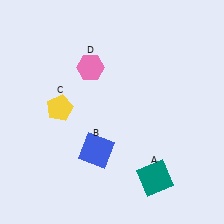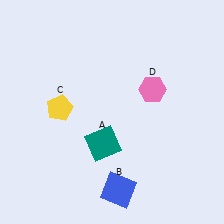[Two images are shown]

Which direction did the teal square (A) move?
The teal square (A) moved left.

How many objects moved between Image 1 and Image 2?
3 objects moved between the two images.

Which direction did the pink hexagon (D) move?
The pink hexagon (D) moved right.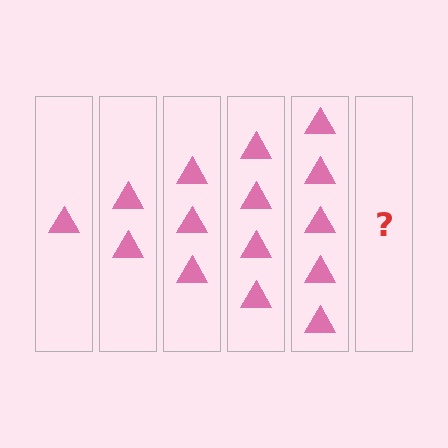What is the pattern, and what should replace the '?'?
The pattern is that each step adds one more triangle. The '?' should be 6 triangles.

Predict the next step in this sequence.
The next step is 6 triangles.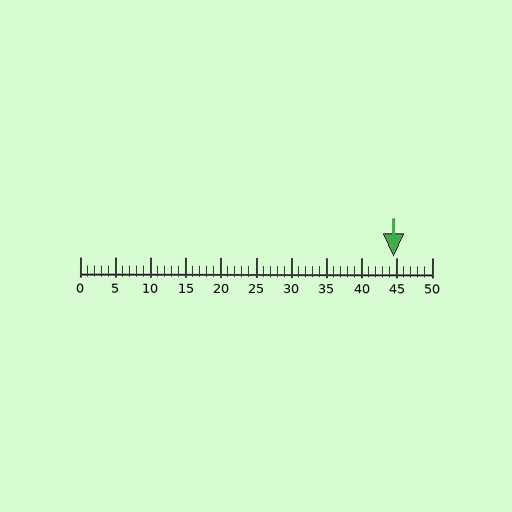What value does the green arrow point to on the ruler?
The green arrow points to approximately 45.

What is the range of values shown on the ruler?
The ruler shows values from 0 to 50.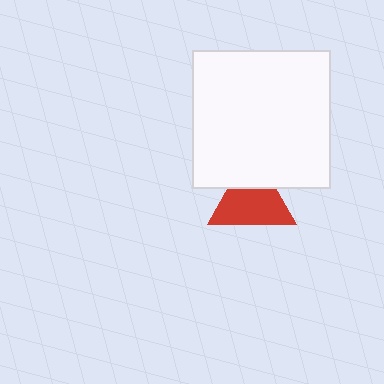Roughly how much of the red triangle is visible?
Most of it is visible (roughly 70%).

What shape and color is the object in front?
The object in front is a white square.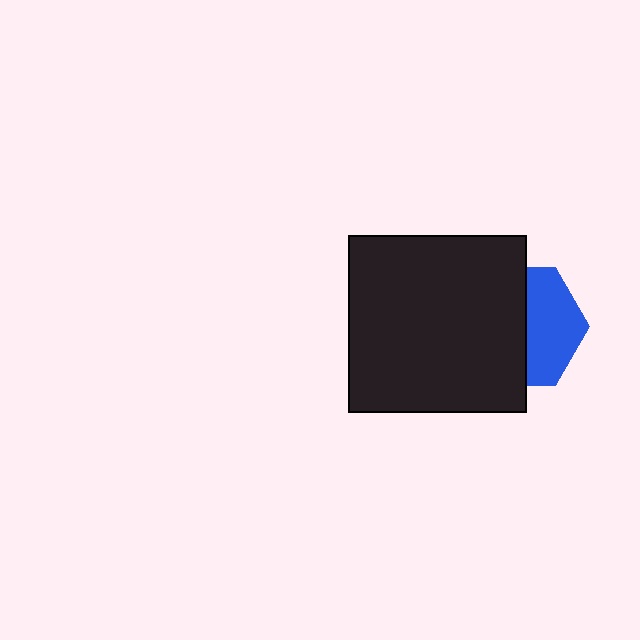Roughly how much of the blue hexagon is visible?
A small part of it is visible (roughly 44%).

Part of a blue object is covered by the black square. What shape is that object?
It is a hexagon.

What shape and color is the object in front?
The object in front is a black square.